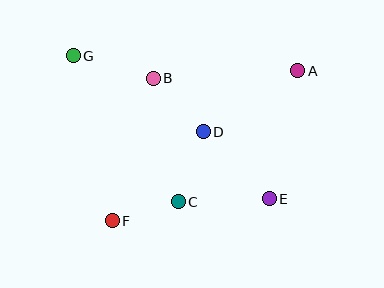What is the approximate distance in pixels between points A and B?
The distance between A and B is approximately 145 pixels.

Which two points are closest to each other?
Points C and F are closest to each other.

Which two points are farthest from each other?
Points E and G are farthest from each other.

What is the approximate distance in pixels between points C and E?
The distance between C and E is approximately 91 pixels.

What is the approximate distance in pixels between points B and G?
The distance between B and G is approximately 83 pixels.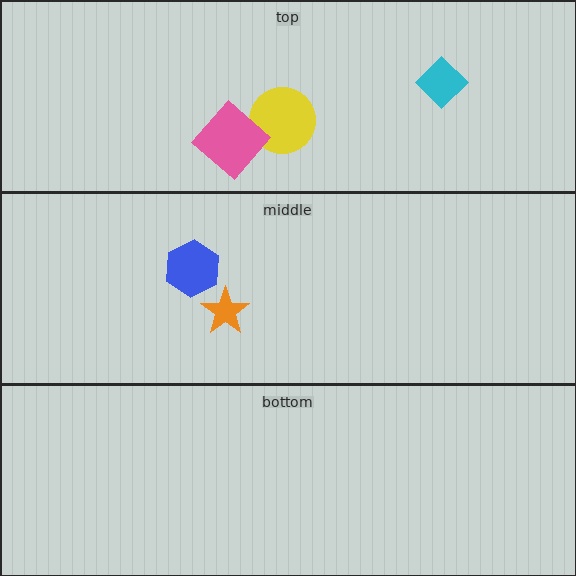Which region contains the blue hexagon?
The middle region.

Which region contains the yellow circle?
The top region.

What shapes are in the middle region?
The orange star, the blue hexagon.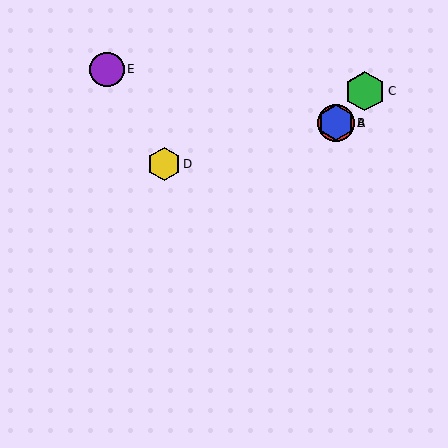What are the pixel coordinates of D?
Object D is at (164, 164).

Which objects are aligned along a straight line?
Objects A, B, C are aligned along a straight line.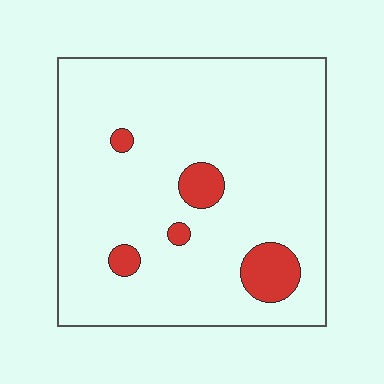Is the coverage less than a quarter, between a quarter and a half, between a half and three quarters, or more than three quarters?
Less than a quarter.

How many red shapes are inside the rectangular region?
5.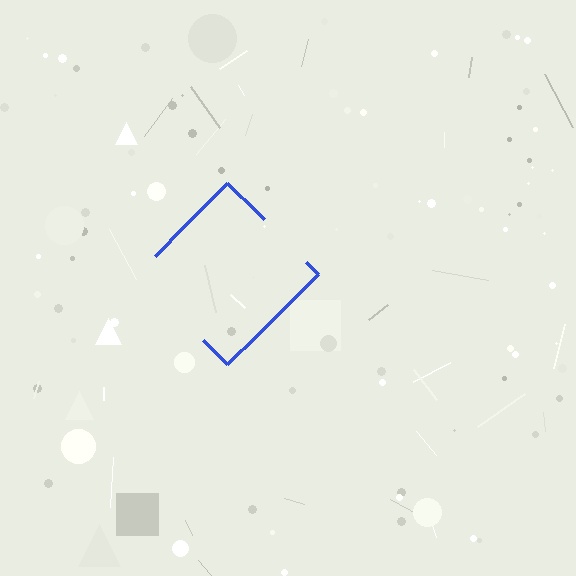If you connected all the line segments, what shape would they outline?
They would outline a diamond.